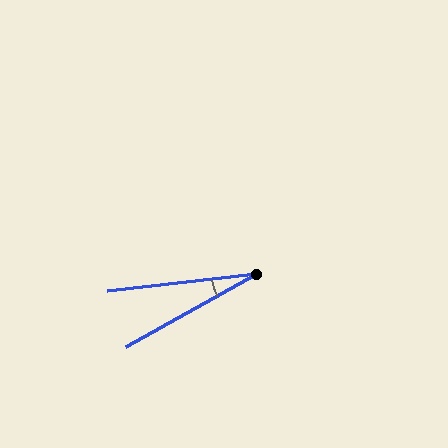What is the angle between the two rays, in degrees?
Approximately 23 degrees.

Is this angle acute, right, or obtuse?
It is acute.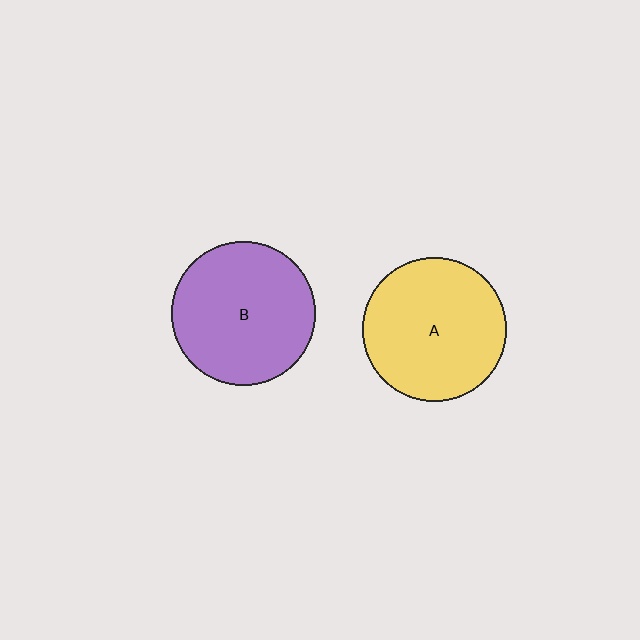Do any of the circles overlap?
No, none of the circles overlap.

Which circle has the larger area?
Circle A (yellow).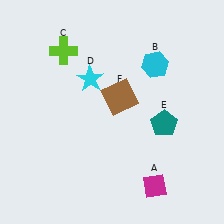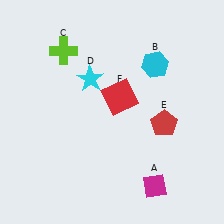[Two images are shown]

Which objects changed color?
E changed from teal to red. F changed from brown to red.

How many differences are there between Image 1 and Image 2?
There are 2 differences between the two images.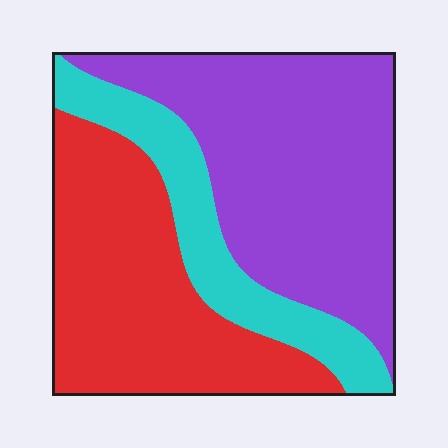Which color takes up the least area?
Cyan, at roughly 20%.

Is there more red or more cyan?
Red.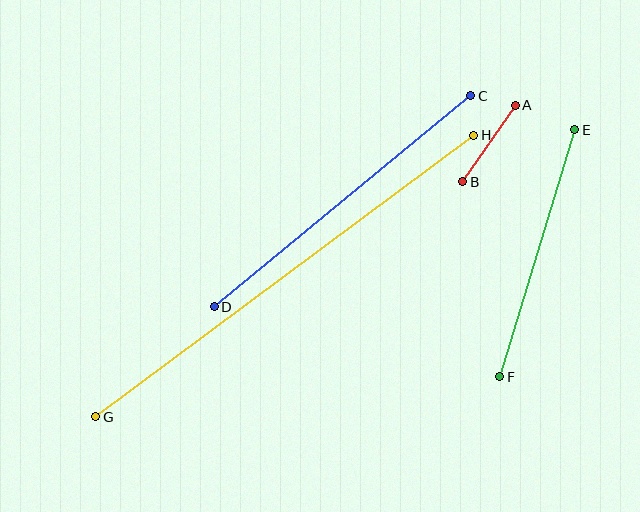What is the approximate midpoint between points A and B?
The midpoint is at approximately (489, 143) pixels.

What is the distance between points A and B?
The distance is approximately 93 pixels.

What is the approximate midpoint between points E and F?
The midpoint is at approximately (537, 253) pixels.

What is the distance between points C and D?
The distance is approximately 332 pixels.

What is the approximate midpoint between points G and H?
The midpoint is at approximately (285, 276) pixels.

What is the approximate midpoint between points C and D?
The midpoint is at approximately (342, 201) pixels.